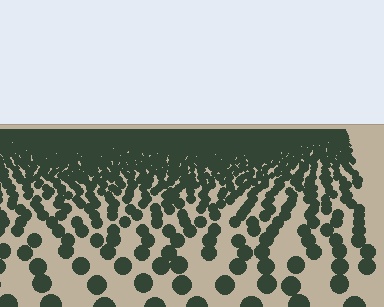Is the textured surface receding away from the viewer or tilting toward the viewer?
The surface is receding away from the viewer. Texture elements get smaller and denser toward the top.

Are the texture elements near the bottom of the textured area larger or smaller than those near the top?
Larger. Near the bottom, elements are closer to the viewer and appear at a bigger on-screen size.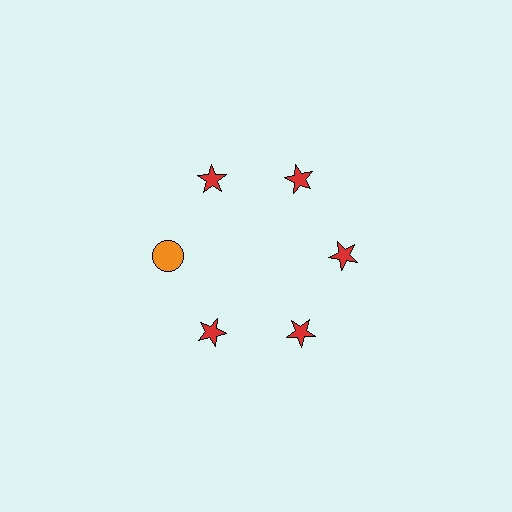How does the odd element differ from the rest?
It differs in both color (orange instead of red) and shape (circle instead of star).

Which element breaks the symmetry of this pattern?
The orange circle at roughly the 9 o'clock position breaks the symmetry. All other shapes are red stars.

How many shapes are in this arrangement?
There are 6 shapes arranged in a ring pattern.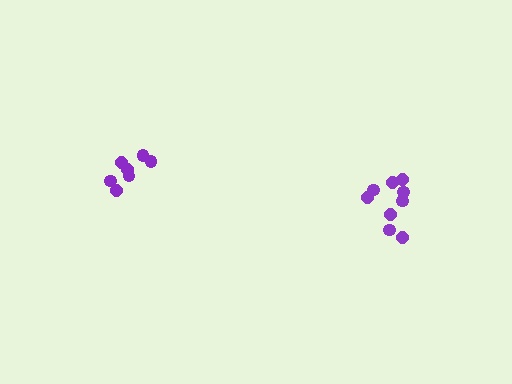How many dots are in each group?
Group 1: 7 dots, Group 2: 9 dots (16 total).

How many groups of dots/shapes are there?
There are 2 groups.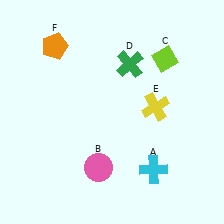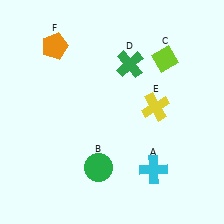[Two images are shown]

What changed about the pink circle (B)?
In Image 1, B is pink. In Image 2, it changed to green.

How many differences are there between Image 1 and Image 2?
There is 1 difference between the two images.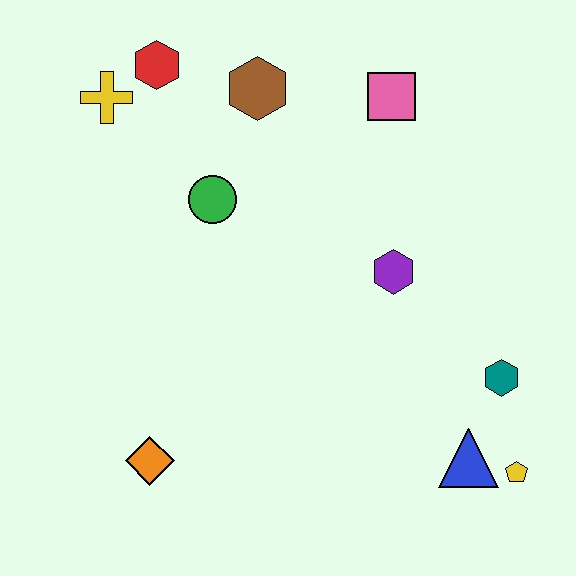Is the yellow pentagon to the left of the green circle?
No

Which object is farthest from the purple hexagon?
The yellow cross is farthest from the purple hexagon.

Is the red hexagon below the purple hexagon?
No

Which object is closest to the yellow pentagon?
The blue triangle is closest to the yellow pentagon.